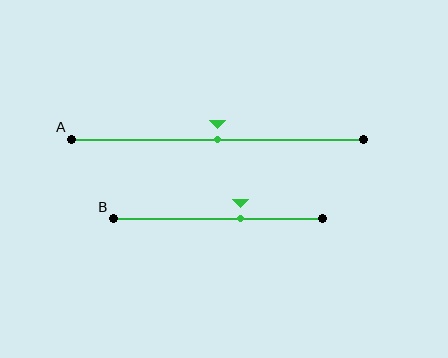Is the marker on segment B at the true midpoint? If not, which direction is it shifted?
No, the marker on segment B is shifted to the right by about 11% of the segment length.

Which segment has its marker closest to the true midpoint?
Segment A has its marker closest to the true midpoint.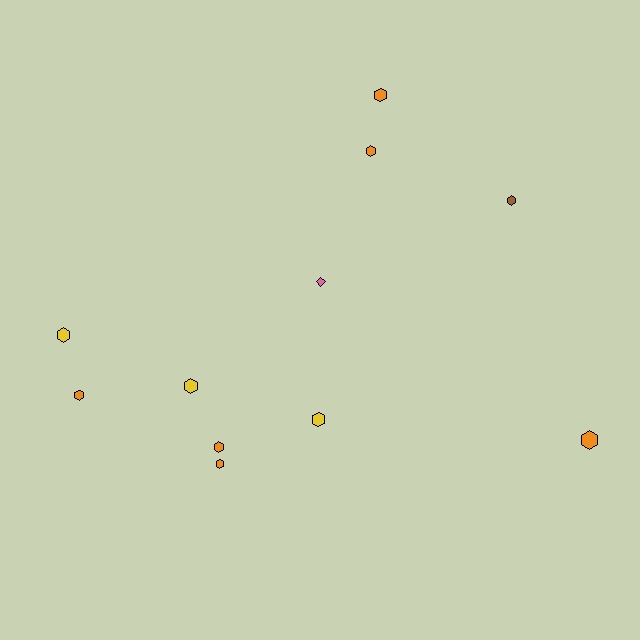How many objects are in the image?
There are 11 objects.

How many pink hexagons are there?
There are no pink hexagons.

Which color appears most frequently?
Orange, with 6 objects.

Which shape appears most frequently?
Hexagon, with 10 objects.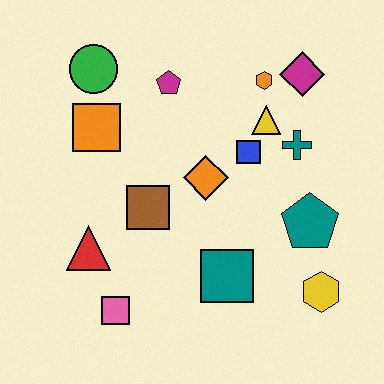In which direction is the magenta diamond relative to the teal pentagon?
The magenta diamond is above the teal pentagon.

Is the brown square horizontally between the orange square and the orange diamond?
Yes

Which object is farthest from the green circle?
The yellow hexagon is farthest from the green circle.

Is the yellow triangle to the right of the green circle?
Yes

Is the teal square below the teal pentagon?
Yes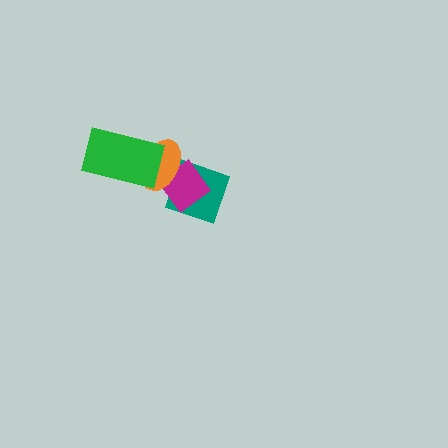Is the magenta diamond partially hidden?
Yes, it is partially covered by another shape.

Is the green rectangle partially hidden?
No, no other shape covers it.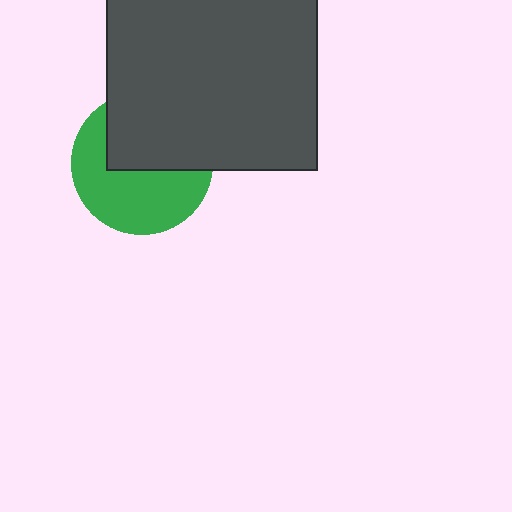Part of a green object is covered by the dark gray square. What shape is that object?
It is a circle.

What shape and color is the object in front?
The object in front is a dark gray square.